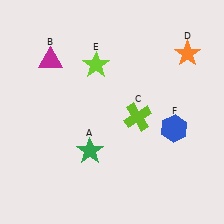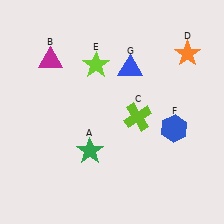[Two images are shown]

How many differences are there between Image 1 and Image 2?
There is 1 difference between the two images.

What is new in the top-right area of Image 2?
A blue triangle (G) was added in the top-right area of Image 2.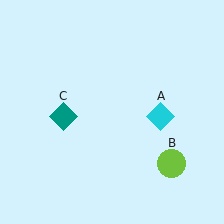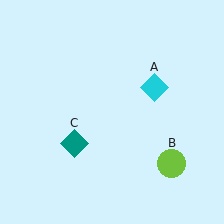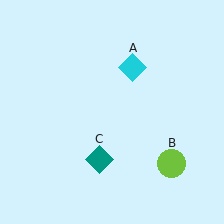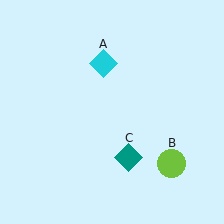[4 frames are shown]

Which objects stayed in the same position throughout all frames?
Lime circle (object B) remained stationary.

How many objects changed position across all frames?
2 objects changed position: cyan diamond (object A), teal diamond (object C).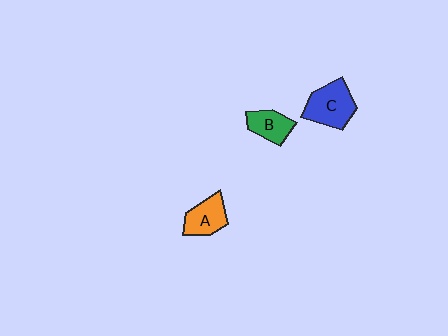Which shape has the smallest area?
Shape B (green).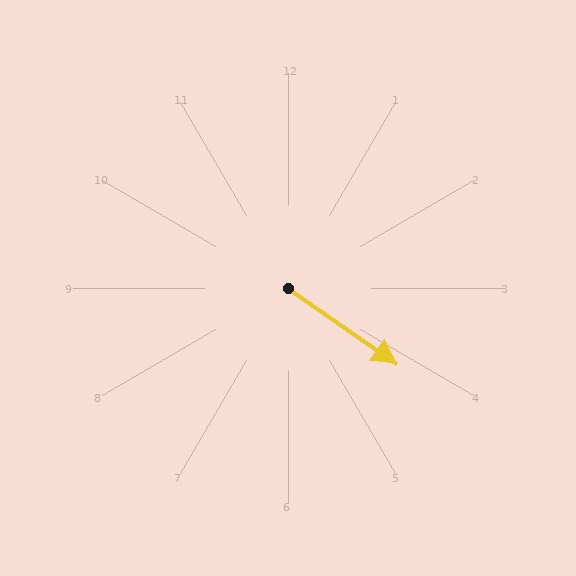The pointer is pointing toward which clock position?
Roughly 4 o'clock.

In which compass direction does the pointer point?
Southeast.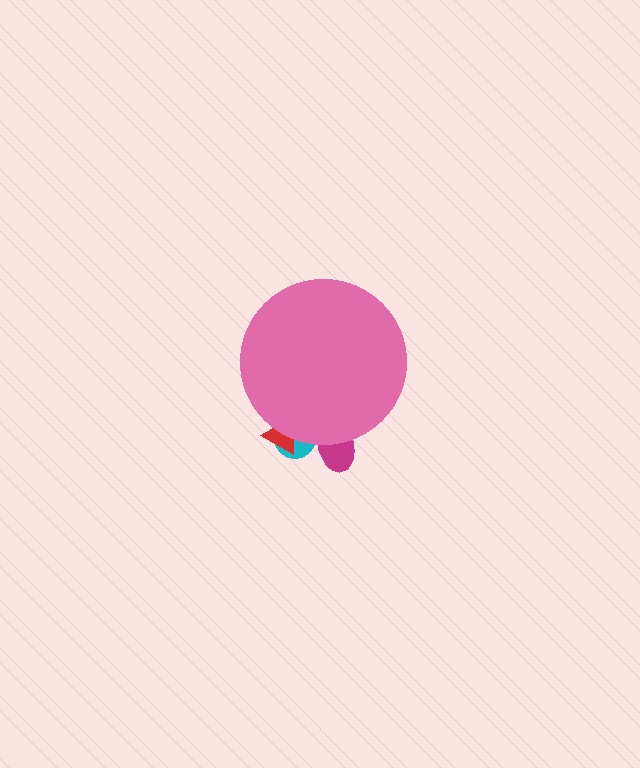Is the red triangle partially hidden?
Yes, the red triangle is partially hidden behind the pink circle.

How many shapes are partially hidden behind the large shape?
3 shapes are partially hidden.